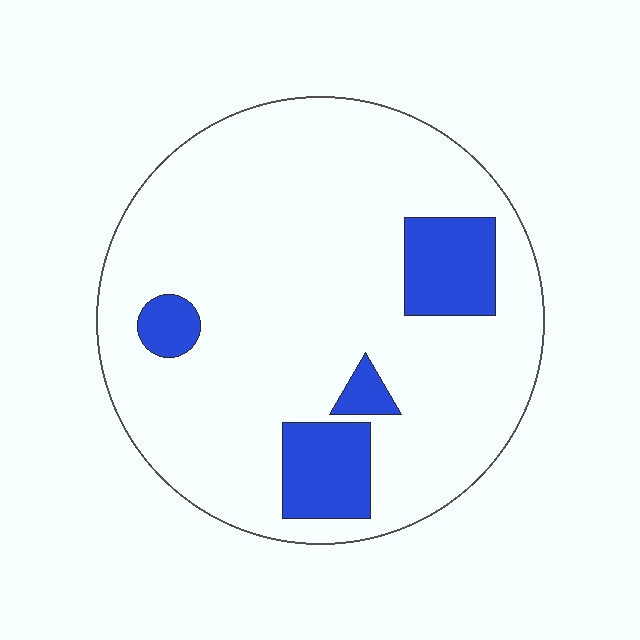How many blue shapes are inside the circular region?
4.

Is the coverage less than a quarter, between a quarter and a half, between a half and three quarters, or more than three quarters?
Less than a quarter.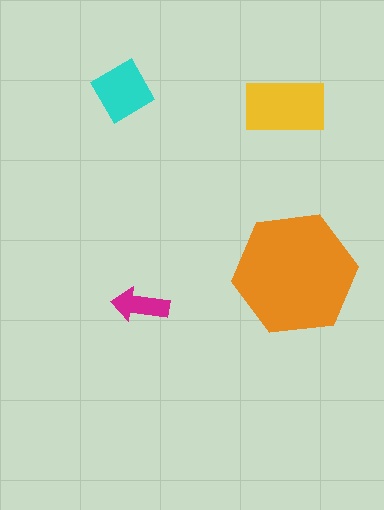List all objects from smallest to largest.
The magenta arrow, the cyan diamond, the yellow rectangle, the orange hexagon.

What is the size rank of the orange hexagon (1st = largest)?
1st.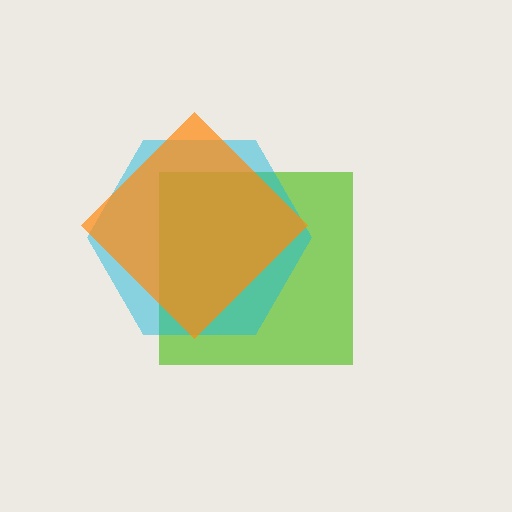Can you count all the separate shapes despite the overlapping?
Yes, there are 3 separate shapes.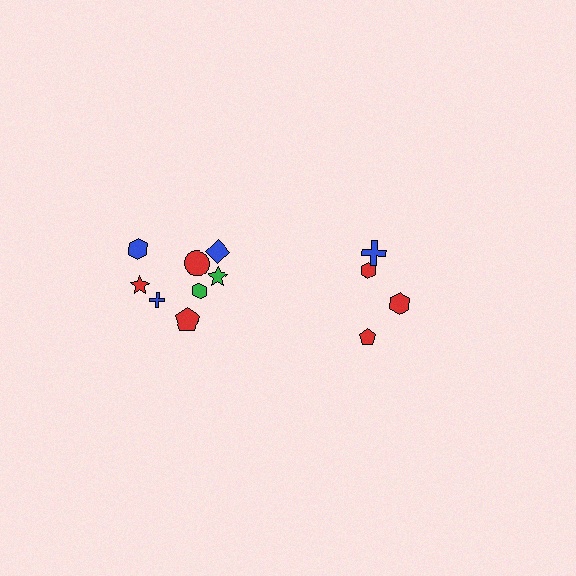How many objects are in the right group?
There are 4 objects.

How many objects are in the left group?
There are 8 objects.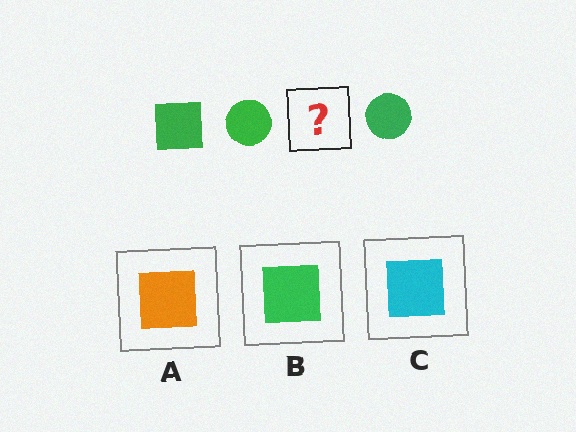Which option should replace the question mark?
Option B.